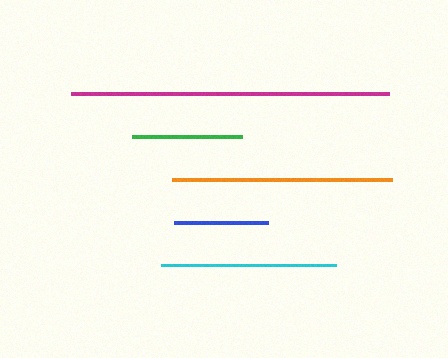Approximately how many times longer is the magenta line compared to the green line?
The magenta line is approximately 2.9 times the length of the green line.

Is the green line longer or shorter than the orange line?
The orange line is longer than the green line.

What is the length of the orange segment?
The orange segment is approximately 220 pixels long.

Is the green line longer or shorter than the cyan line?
The cyan line is longer than the green line.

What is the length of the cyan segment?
The cyan segment is approximately 176 pixels long.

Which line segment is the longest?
The magenta line is the longest at approximately 318 pixels.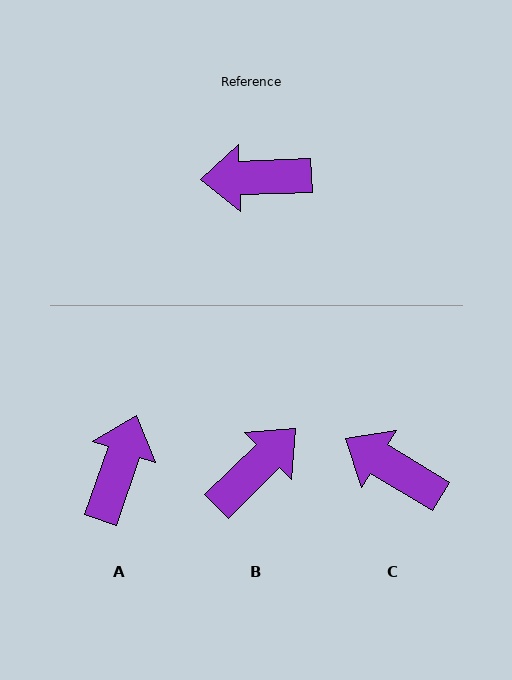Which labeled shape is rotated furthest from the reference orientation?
B, about 138 degrees away.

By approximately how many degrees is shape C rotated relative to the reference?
Approximately 33 degrees clockwise.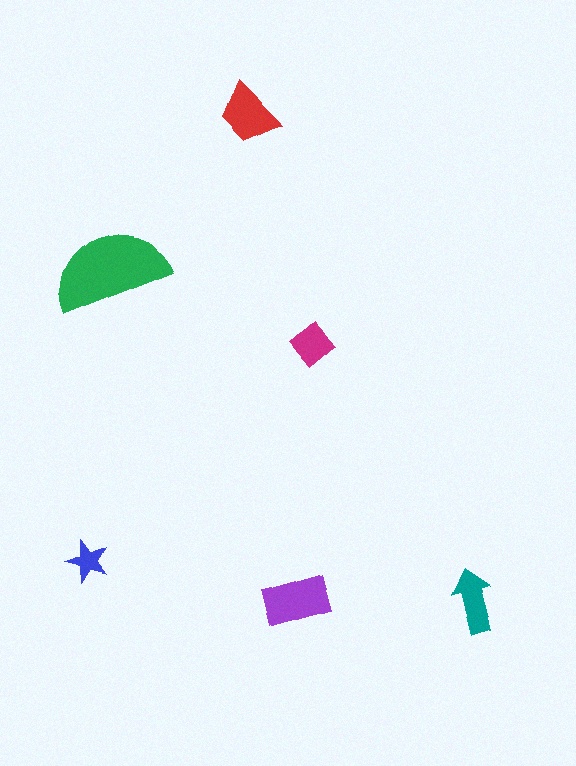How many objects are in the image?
There are 6 objects in the image.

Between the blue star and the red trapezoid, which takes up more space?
The red trapezoid.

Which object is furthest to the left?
The blue star is leftmost.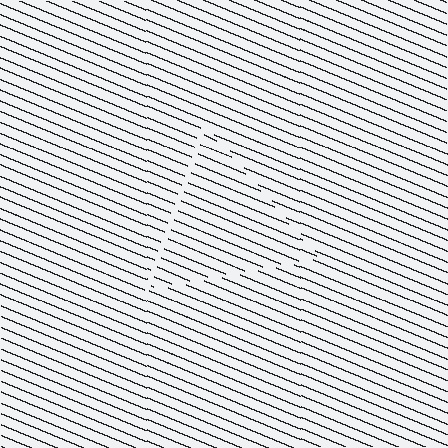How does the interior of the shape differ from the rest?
The interior of the shape contains the same grating, shifted by half a period — the contour is defined by the phase discontinuity where line-ends from the inner and outer gratings abut.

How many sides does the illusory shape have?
3 sides — the line-ends trace a triangle.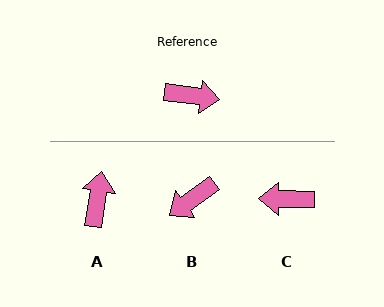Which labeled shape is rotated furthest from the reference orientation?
C, about 173 degrees away.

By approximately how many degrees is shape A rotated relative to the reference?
Approximately 89 degrees counter-clockwise.